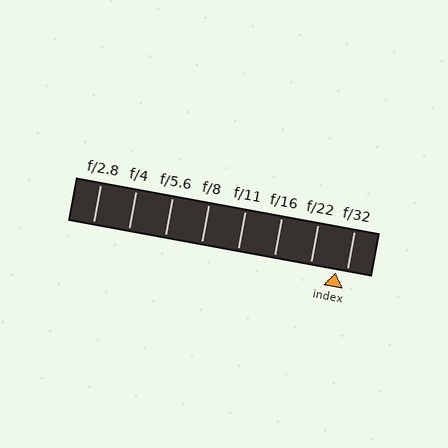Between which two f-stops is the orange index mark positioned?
The index mark is between f/22 and f/32.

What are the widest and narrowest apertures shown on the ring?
The widest aperture shown is f/2.8 and the narrowest is f/32.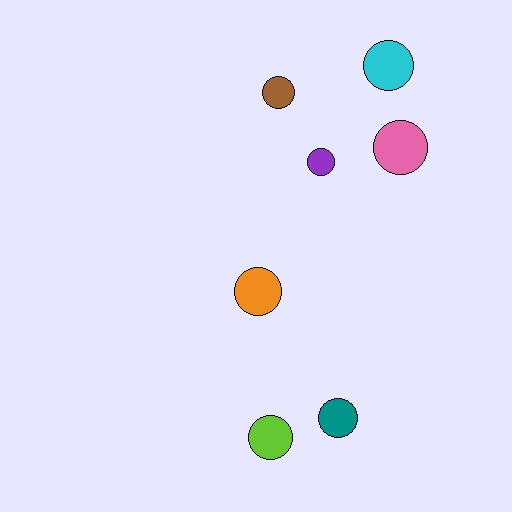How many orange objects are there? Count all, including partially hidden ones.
There is 1 orange object.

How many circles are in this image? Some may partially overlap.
There are 7 circles.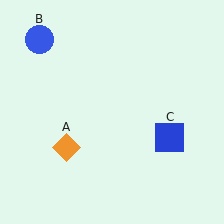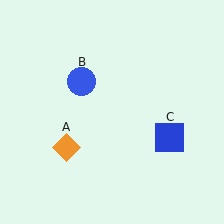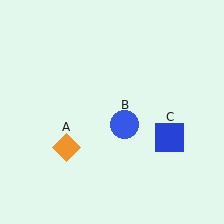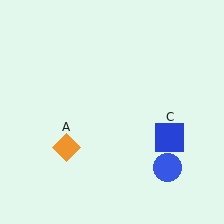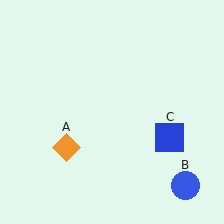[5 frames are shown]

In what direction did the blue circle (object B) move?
The blue circle (object B) moved down and to the right.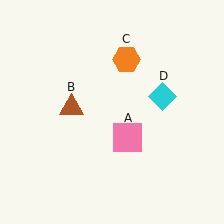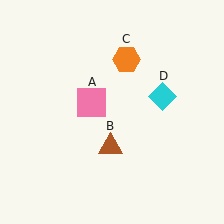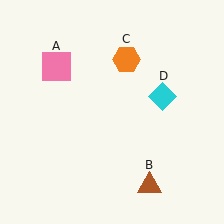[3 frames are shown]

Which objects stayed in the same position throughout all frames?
Orange hexagon (object C) and cyan diamond (object D) remained stationary.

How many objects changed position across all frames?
2 objects changed position: pink square (object A), brown triangle (object B).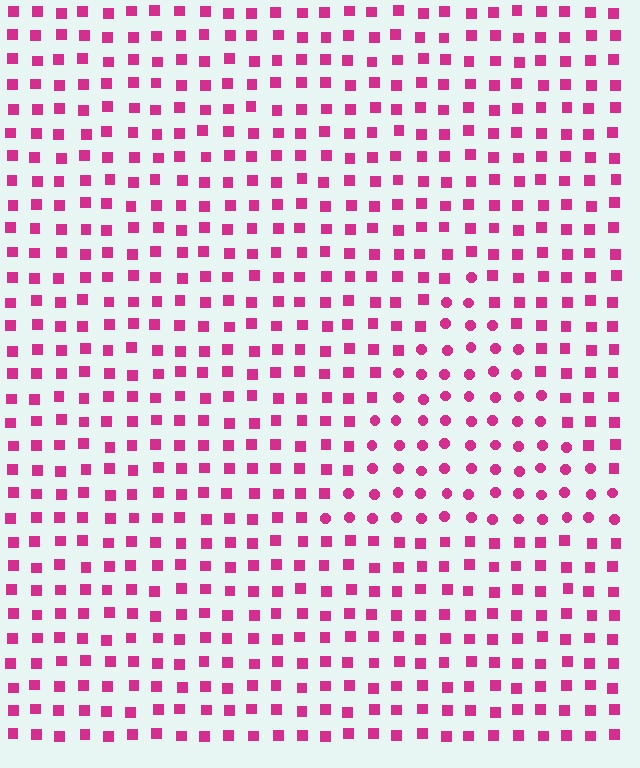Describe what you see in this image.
The image is filled with small magenta elements arranged in a uniform grid. A triangle-shaped region contains circles, while the surrounding area contains squares. The boundary is defined purely by the change in element shape.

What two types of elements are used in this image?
The image uses circles inside the triangle region and squares outside it.